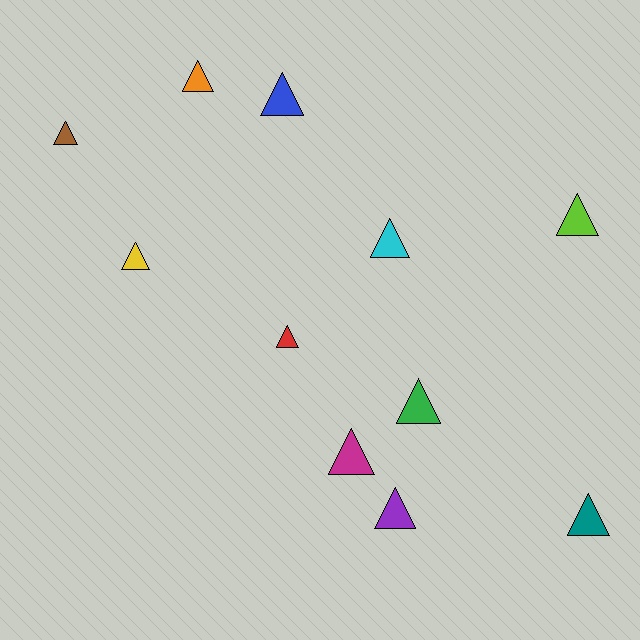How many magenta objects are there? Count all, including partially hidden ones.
There is 1 magenta object.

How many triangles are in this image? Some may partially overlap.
There are 11 triangles.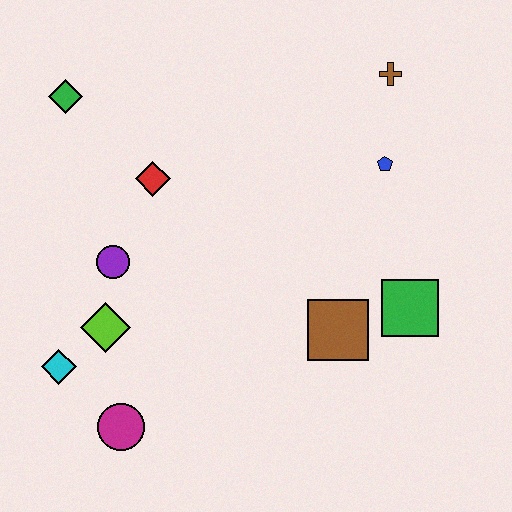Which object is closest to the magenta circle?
The cyan diamond is closest to the magenta circle.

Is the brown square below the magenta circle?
No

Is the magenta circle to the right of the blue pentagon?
No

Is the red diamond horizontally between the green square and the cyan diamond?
Yes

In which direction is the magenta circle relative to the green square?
The magenta circle is to the left of the green square.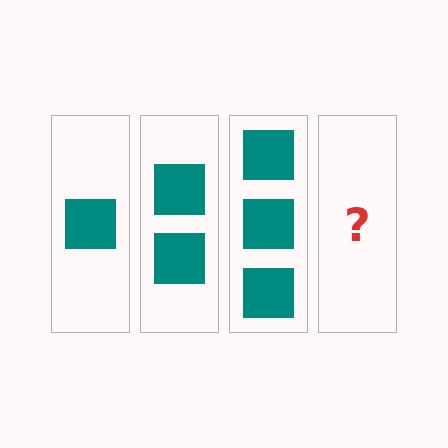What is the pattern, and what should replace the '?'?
The pattern is that each step adds one more square. The '?' should be 4 squares.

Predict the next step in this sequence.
The next step is 4 squares.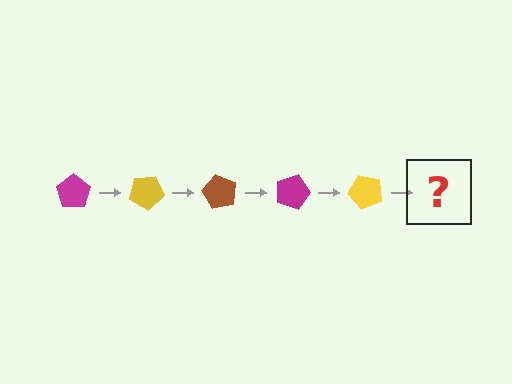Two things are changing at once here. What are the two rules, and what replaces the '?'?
The two rules are that it rotates 30 degrees each step and the color cycles through magenta, yellow, and brown. The '?' should be a brown pentagon, rotated 150 degrees from the start.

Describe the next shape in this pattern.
It should be a brown pentagon, rotated 150 degrees from the start.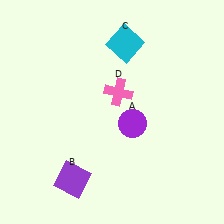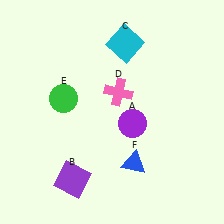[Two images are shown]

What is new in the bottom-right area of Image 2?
A blue triangle (F) was added in the bottom-right area of Image 2.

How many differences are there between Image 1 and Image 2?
There are 2 differences between the two images.